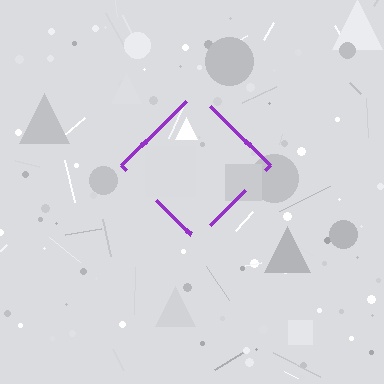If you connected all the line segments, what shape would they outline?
They would outline a diamond.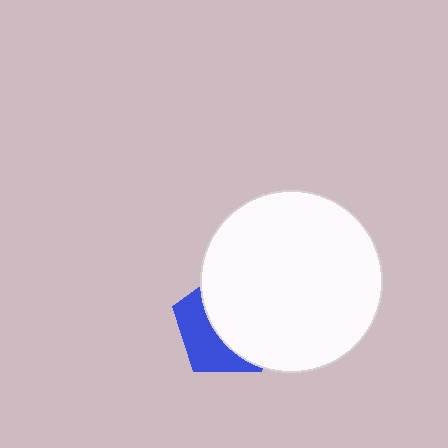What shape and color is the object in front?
The object in front is a white circle.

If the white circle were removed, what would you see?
You would see the complete blue pentagon.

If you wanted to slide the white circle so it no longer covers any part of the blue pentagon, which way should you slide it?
Slide it right — that is the most direct way to separate the two shapes.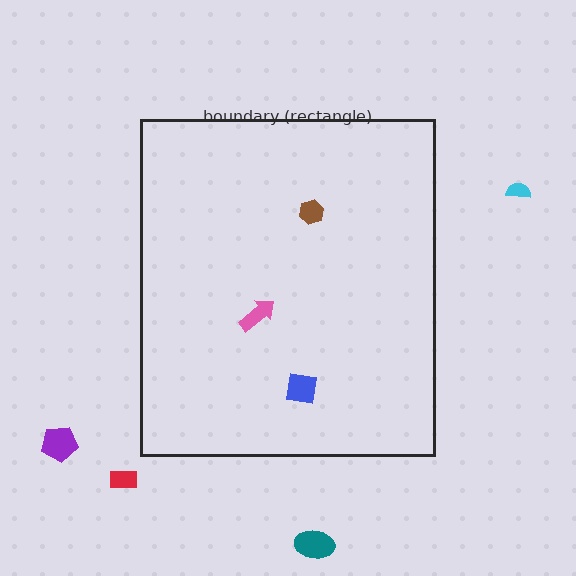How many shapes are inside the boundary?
3 inside, 4 outside.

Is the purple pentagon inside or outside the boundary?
Outside.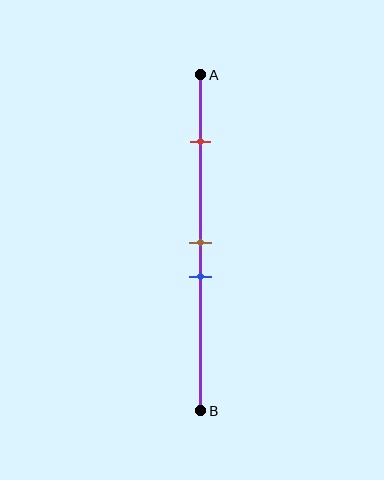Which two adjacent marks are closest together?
The brown and blue marks are the closest adjacent pair.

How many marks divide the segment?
There are 3 marks dividing the segment.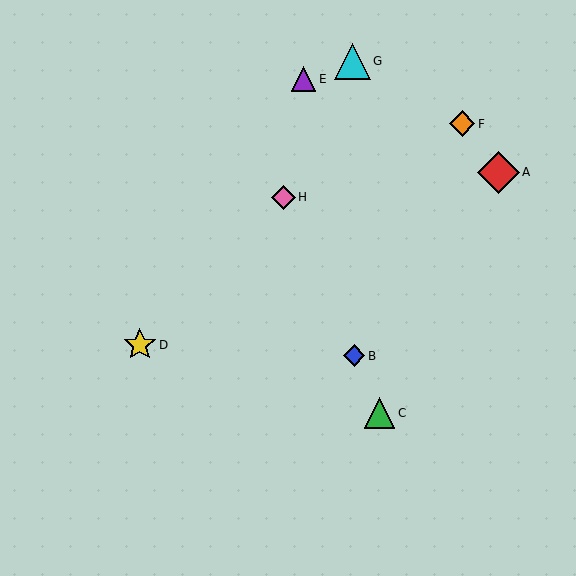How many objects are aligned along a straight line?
3 objects (B, C, H) are aligned along a straight line.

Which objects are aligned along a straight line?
Objects B, C, H are aligned along a straight line.